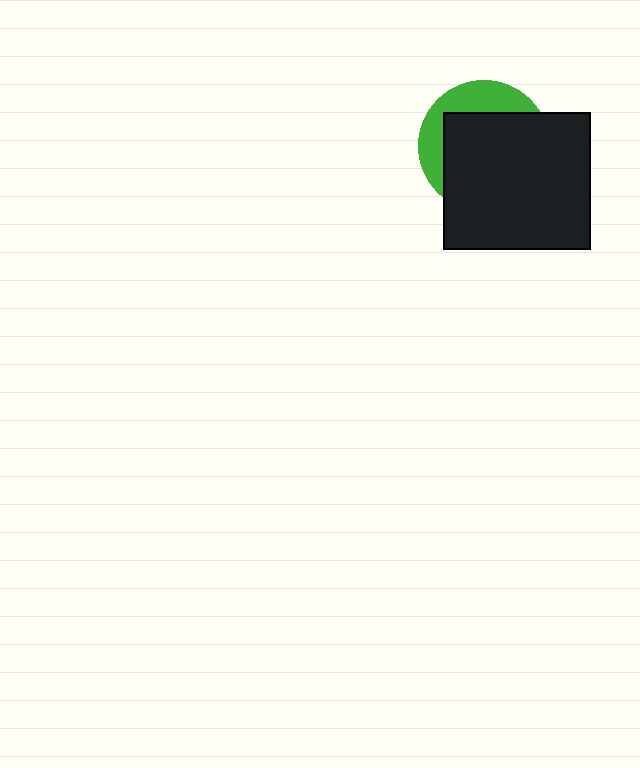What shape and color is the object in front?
The object in front is a black rectangle.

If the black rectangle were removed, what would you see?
You would see the complete green circle.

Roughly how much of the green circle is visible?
A small part of it is visible (roughly 31%).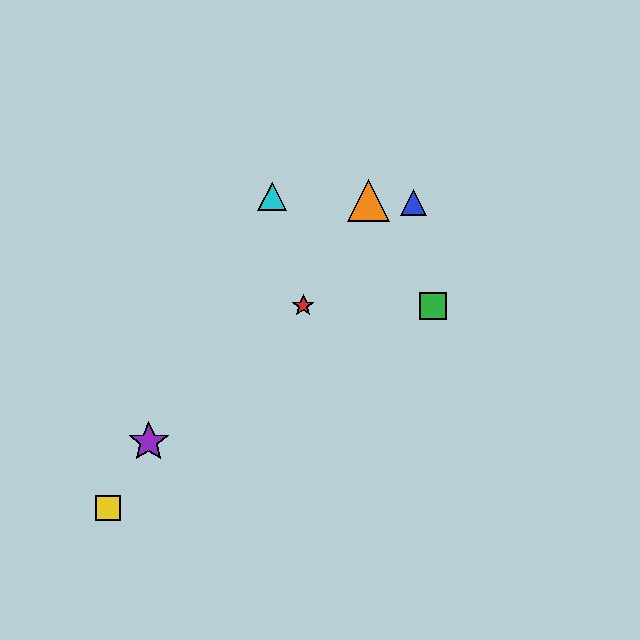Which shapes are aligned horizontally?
The red star, the green square are aligned horizontally.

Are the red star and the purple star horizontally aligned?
No, the red star is at y≈306 and the purple star is at y≈442.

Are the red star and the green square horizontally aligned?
Yes, both are at y≈306.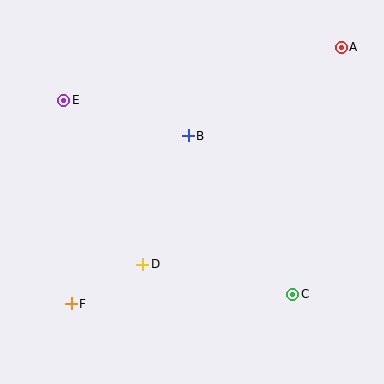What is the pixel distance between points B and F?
The distance between B and F is 205 pixels.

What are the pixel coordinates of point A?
Point A is at (341, 47).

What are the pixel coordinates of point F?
Point F is at (71, 304).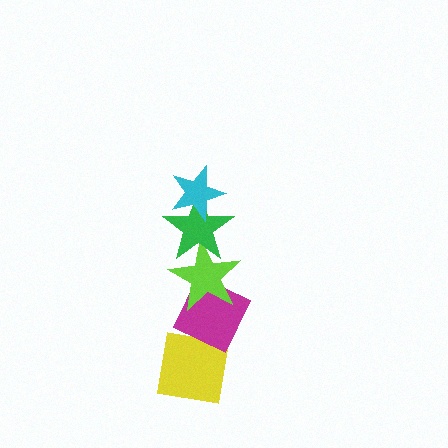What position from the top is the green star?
The green star is 2nd from the top.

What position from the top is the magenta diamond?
The magenta diamond is 4th from the top.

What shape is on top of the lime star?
The green star is on top of the lime star.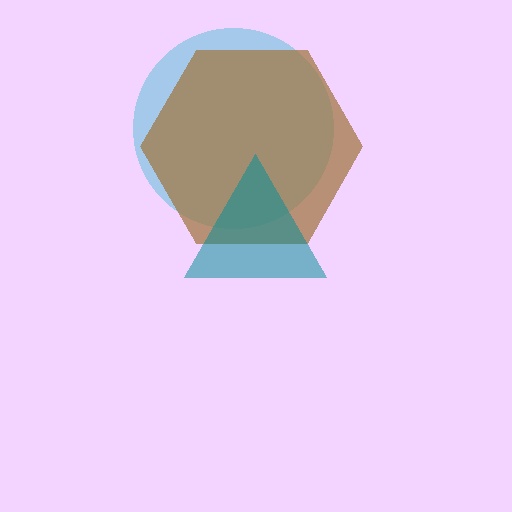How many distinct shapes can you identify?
There are 3 distinct shapes: a cyan circle, a brown hexagon, a teal triangle.